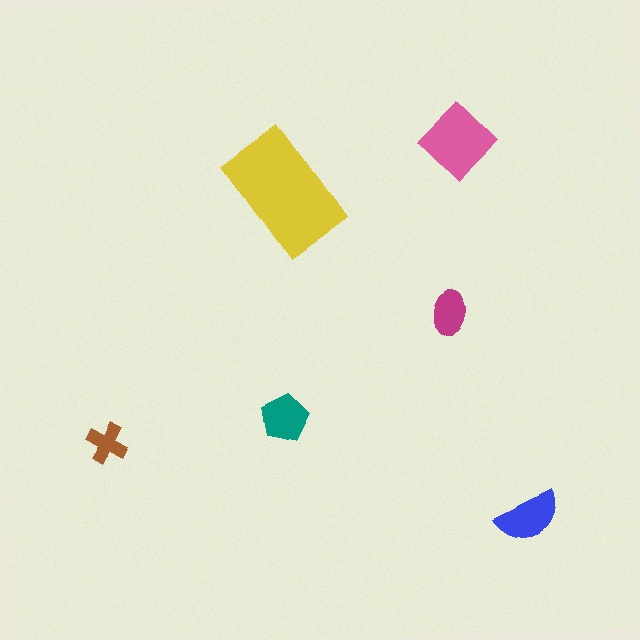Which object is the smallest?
The brown cross.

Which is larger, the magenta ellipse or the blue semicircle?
The blue semicircle.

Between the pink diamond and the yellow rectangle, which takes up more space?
The yellow rectangle.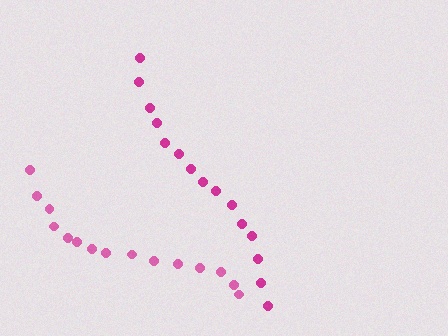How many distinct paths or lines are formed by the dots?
There are 2 distinct paths.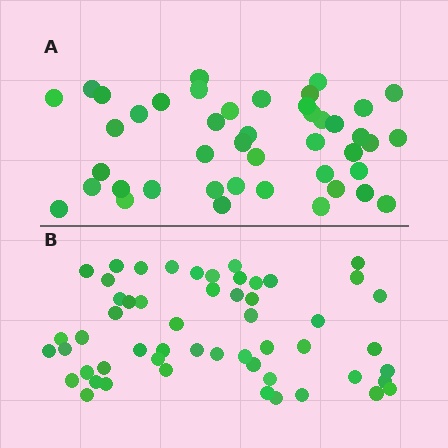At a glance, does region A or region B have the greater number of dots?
Region B (the bottom region) has more dots.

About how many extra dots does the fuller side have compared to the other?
Region B has roughly 10 or so more dots than region A.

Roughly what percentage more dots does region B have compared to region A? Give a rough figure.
About 25% more.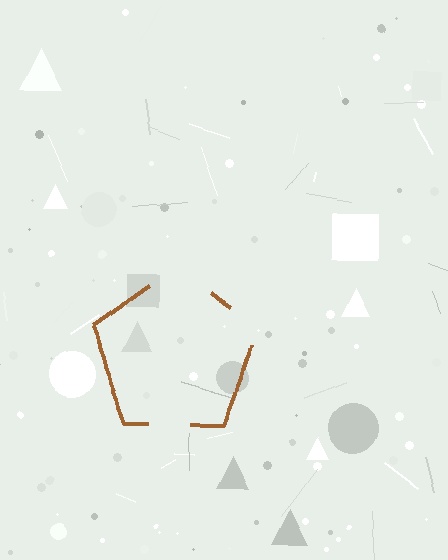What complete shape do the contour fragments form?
The contour fragments form a pentagon.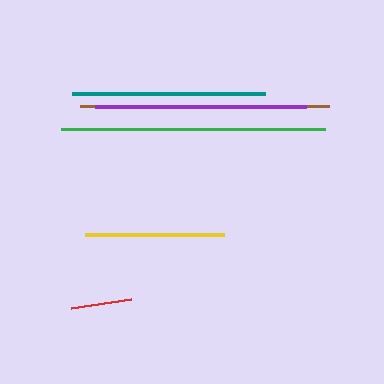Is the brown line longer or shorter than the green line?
The green line is longer than the brown line.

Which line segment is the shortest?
The red line is the shortest at approximately 60 pixels.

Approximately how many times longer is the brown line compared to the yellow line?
The brown line is approximately 1.8 times the length of the yellow line.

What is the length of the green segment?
The green segment is approximately 265 pixels long.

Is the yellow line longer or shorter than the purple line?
The purple line is longer than the yellow line.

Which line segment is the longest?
The green line is the longest at approximately 265 pixels.